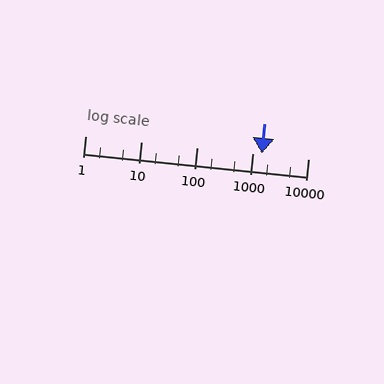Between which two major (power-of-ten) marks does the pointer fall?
The pointer is between 1000 and 10000.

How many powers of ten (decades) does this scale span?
The scale spans 4 decades, from 1 to 10000.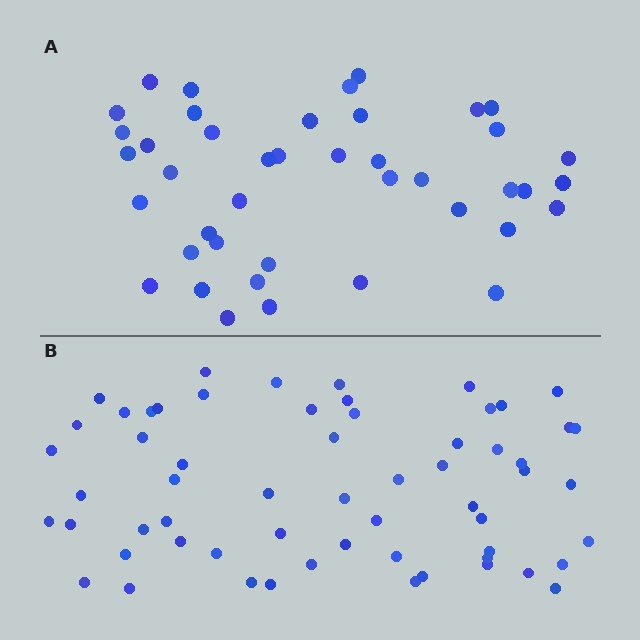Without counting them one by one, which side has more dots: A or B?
Region B (the bottom region) has more dots.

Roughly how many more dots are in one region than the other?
Region B has approximately 20 more dots than region A.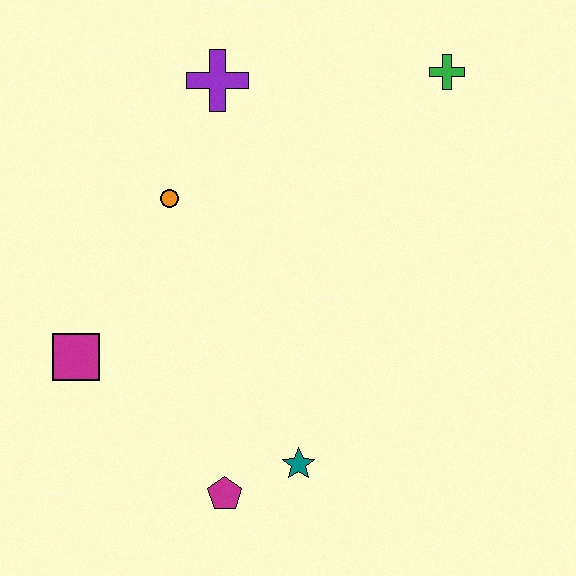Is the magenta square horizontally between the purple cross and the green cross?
No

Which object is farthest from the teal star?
The green cross is farthest from the teal star.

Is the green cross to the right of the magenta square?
Yes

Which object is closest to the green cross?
The purple cross is closest to the green cross.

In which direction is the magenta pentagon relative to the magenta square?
The magenta pentagon is to the right of the magenta square.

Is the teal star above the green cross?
No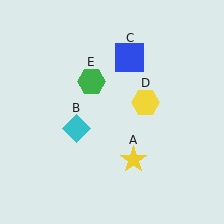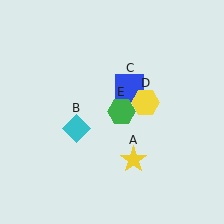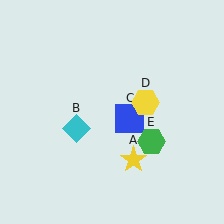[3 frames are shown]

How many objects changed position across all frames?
2 objects changed position: blue square (object C), green hexagon (object E).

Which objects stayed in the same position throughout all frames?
Yellow star (object A) and cyan diamond (object B) and yellow hexagon (object D) remained stationary.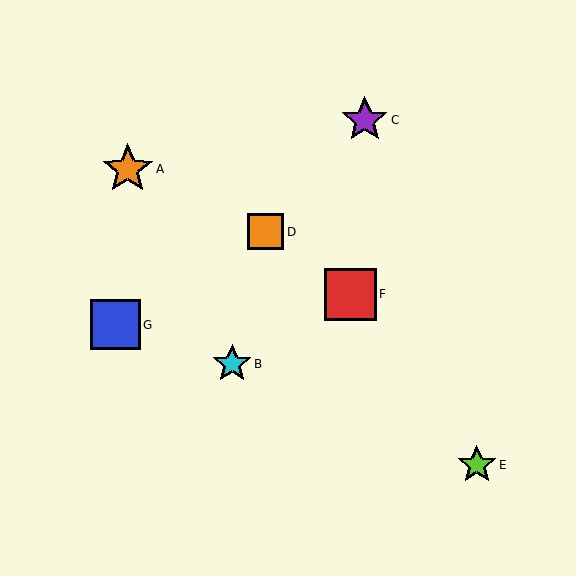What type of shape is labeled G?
Shape G is a blue square.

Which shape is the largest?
The red square (labeled F) is the largest.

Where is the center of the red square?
The center of the red square is at (351, 294).